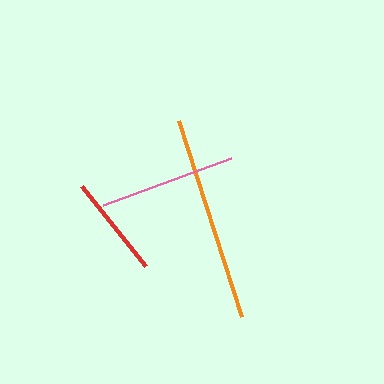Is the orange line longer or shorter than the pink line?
The orange line is longer than the pink line.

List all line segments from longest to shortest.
From longest to shortest: orange, pink, red.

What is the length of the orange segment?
The orange segment is approximately 206 pixels long.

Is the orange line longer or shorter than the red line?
The orange line is longer than the red line.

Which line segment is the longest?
The orange line is the longest at approximately 206 pixels.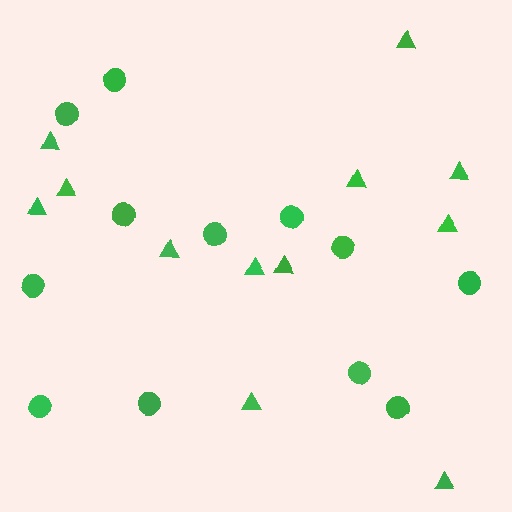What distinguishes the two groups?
There are 2 groups: one group of triangles (12) and one group of circles (12).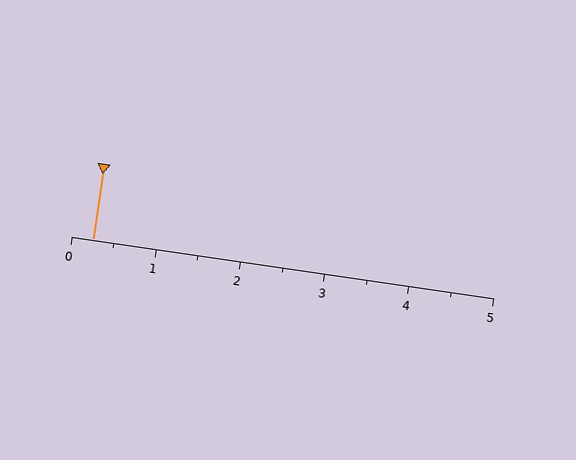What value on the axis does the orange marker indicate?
The marker indicates approximately 0.2.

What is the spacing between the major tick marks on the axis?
The major ticks are spaced 1 apart.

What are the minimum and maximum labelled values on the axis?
The axis runs from 0 to 5.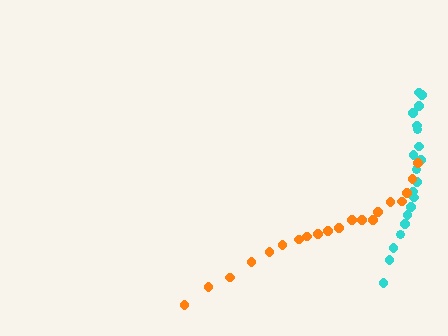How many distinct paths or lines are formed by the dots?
There are 2 distinct paths.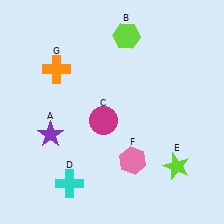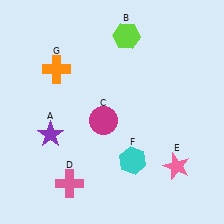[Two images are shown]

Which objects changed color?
D changed from cyan to pink. E changed from lime to pink. F changed from pink to cyan.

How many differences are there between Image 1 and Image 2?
There are 3 differences between the two images.